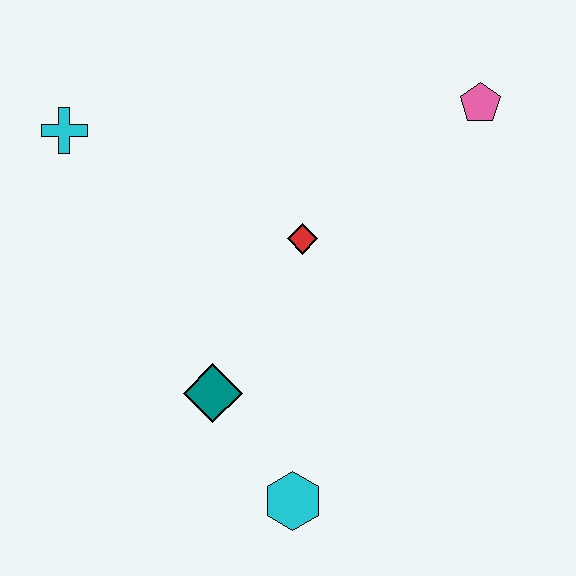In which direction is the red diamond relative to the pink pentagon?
The red diamond is to the left of the pink pentagon.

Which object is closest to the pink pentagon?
The red diamond is closest to the pink pentagon.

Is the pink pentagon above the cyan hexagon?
Yes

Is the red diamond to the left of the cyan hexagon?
No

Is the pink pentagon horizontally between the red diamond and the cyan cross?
No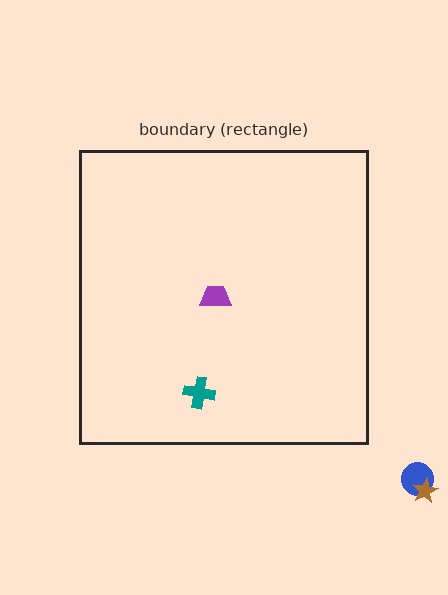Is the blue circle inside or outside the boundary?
Outside.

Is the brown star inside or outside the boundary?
Outside.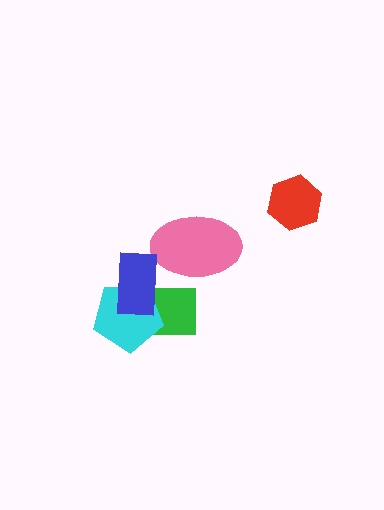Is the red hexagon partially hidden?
No, no other shape covers it.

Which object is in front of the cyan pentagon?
The blue rectangle is in front of the cyan pentagon.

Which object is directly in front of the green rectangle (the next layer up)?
The pink ellipse is directly in front of the green rectangle.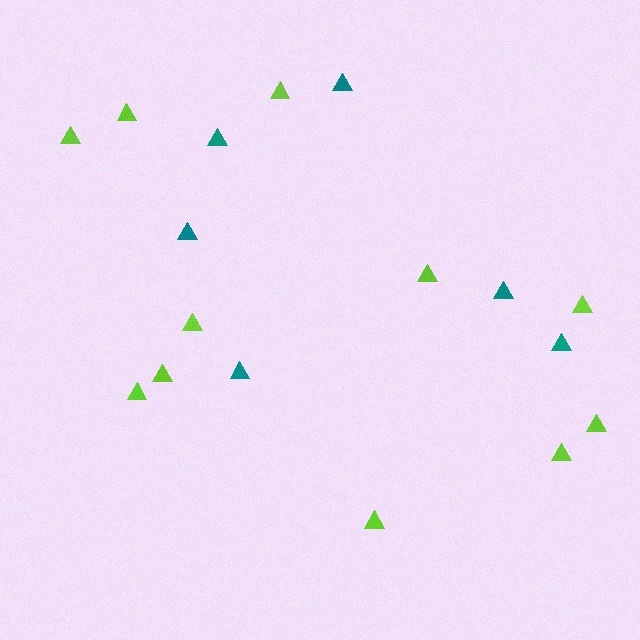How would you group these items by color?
There are 2 groups: one group of lime triangles (11) and one group of teal triangles (6).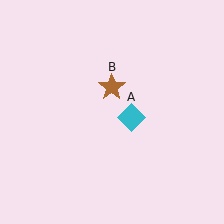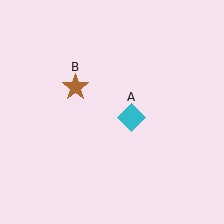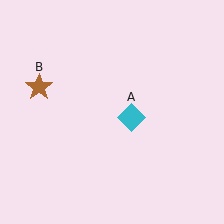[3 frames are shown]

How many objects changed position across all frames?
1 object changed position: brown star (object B).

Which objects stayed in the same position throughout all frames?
Cyan diamond (object A) remained stationary.